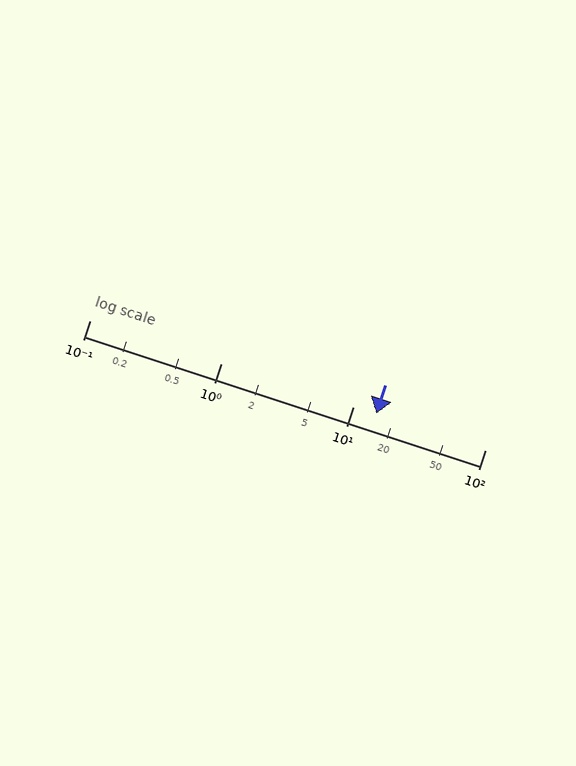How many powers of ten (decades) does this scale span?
The scale spans 3 decades, from 0.1 to 100.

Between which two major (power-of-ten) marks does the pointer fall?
The pointer is between 10 and 100.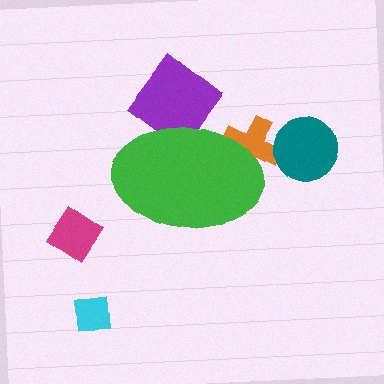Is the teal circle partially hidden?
No, the teal circle is fully visible.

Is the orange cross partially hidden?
Yes, the orange cross is partially hidden behind the green ellipse.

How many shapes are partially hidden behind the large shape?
2 shapes are partially hidden.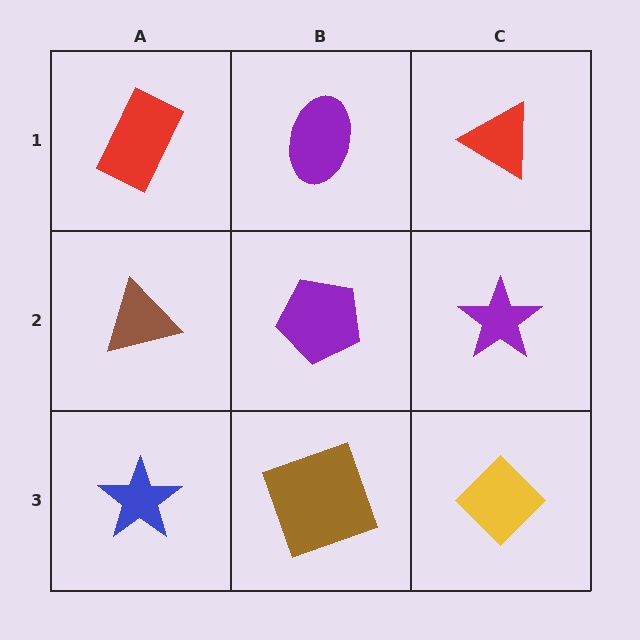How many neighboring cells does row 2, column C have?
3.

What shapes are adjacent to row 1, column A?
A brown triangle (row 2, column A), a purple ellipse (row 1, column B).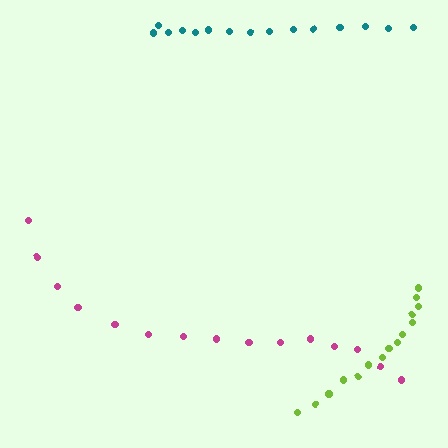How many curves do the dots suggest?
There are 3 distinct paths.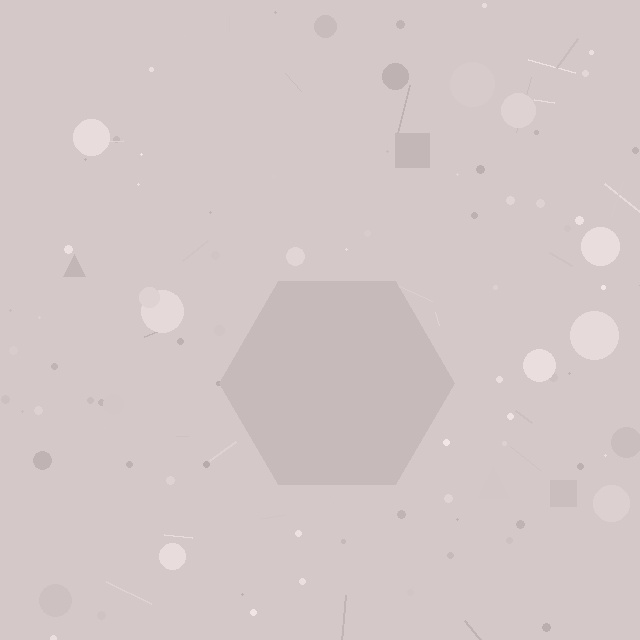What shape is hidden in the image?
A hexagon is hidden in the image.